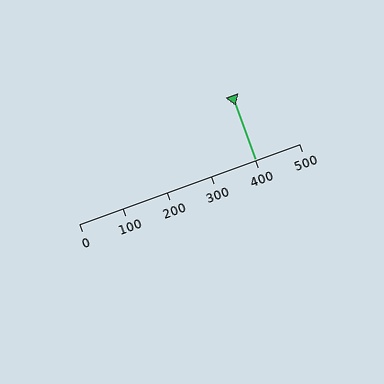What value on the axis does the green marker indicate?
The marker indicates approximately 400.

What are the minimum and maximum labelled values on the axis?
The axis runs from 0 to 500.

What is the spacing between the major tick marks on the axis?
The major ticks are spaced 100 apart.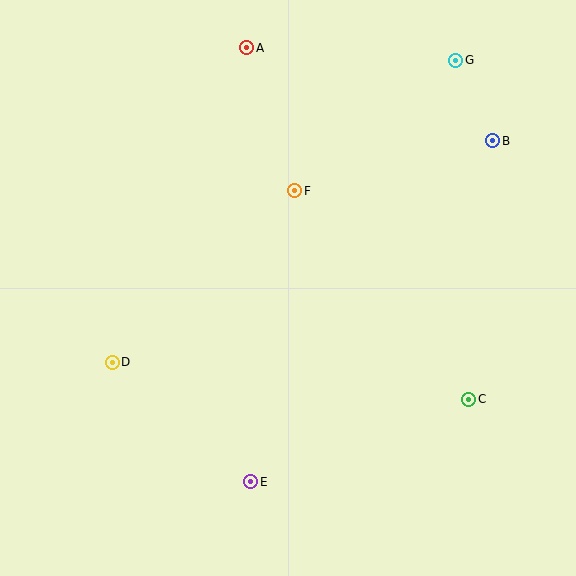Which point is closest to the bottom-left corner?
Point D is closest to the bottom-left corner.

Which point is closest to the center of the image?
Point F at (295, 191) is closest to the center.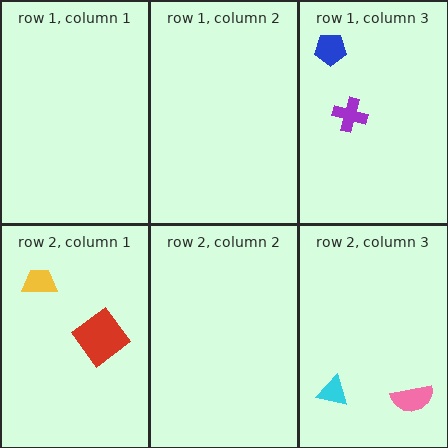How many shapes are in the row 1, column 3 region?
2.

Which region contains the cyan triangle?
The row 2, column 3 region.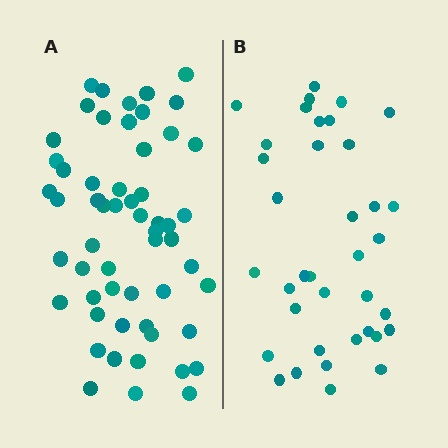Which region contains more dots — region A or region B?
Region A (the left region) has more dots.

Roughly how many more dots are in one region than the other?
Region A has approximately 20 more dots than region B.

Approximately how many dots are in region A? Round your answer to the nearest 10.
About 60 dots. (The exact count is 56, which rounds to 60.)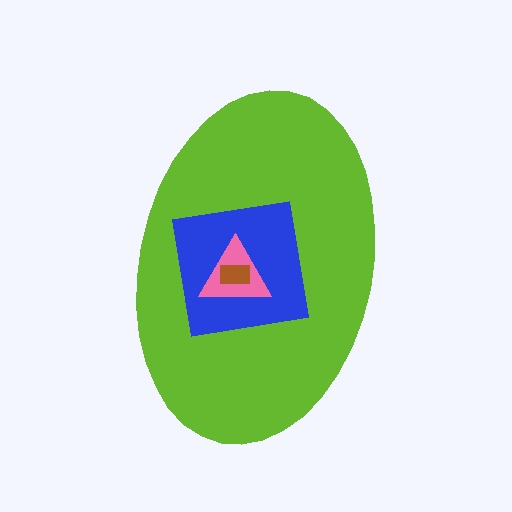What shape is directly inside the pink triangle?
The brown rectangle.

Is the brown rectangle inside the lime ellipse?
Yes.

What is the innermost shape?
The brown rectangle.